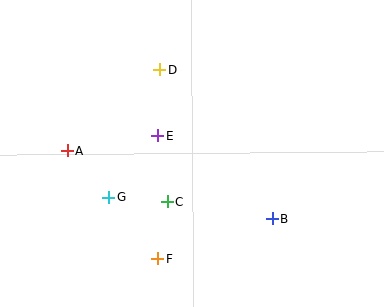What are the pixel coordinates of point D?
Point D is at (160, 70).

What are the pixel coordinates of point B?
Point B is at (272, 219).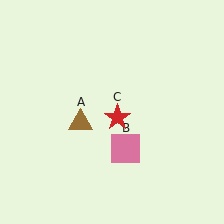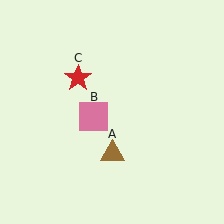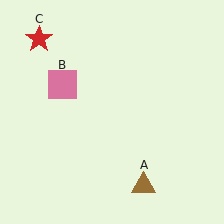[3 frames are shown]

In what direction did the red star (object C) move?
The red star (object C) moved up and to the left.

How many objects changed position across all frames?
3 objects changed position: brown triangle (object A), pink square (object B), red star (object C).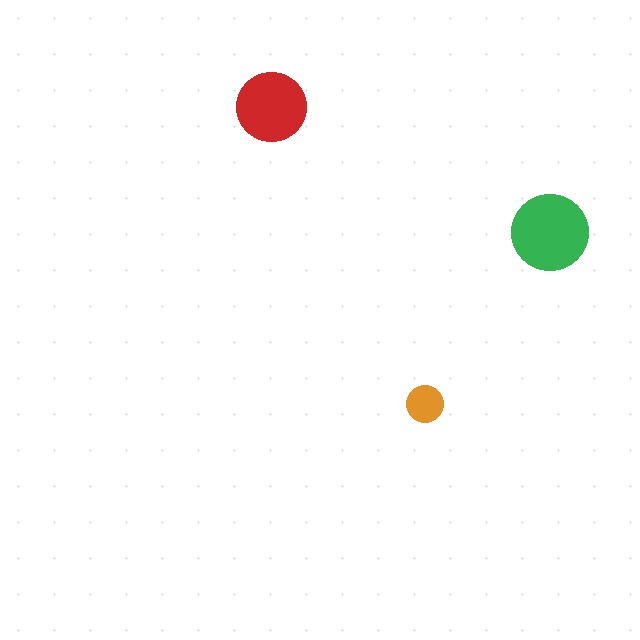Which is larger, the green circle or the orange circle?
The green one.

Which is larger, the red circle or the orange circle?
The red one.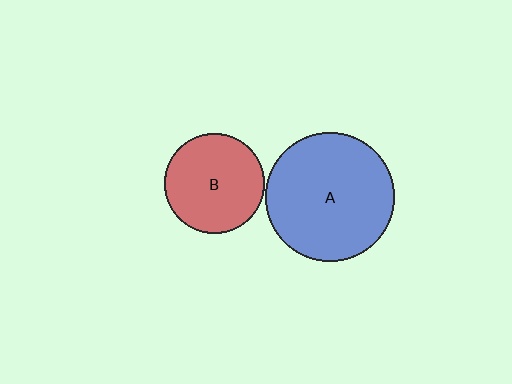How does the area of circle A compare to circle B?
Approximately 1.6 times.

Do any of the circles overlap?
No, none of the circles overlap.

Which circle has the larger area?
Circle A (blue).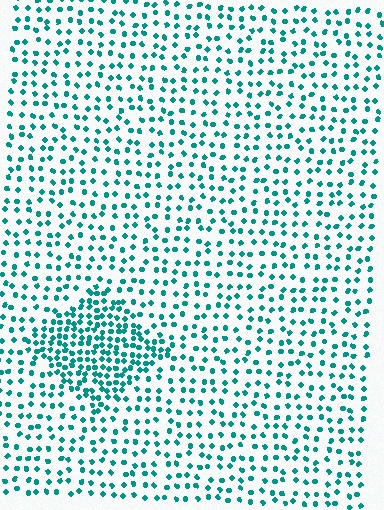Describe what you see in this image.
The image contains small teal elements arranged at two different densities. A diamond-shaped region is visible where the elements are more densely packed than the surrounding area.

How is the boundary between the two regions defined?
The boundary is defined by a change in element density (approximately 2.1x ratio). All elements are the same color, size, and shape.